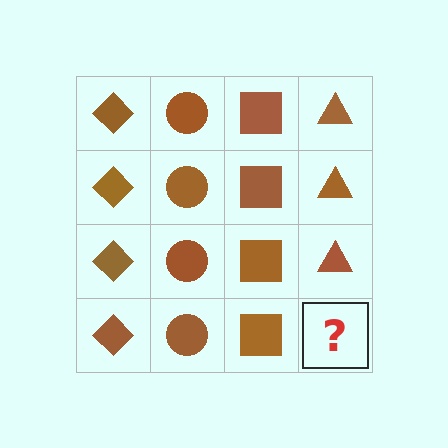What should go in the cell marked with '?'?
The missing cell should contain a brown triangle.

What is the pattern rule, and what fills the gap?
The rule is that each column has a consistent shape. The gap should be filled with a brown triangle.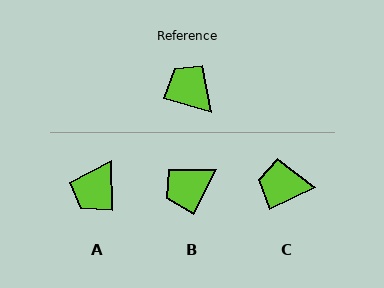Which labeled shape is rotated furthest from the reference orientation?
A, about 106 degrees away.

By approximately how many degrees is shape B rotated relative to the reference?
Approximately 79 degrees counter-clockwise.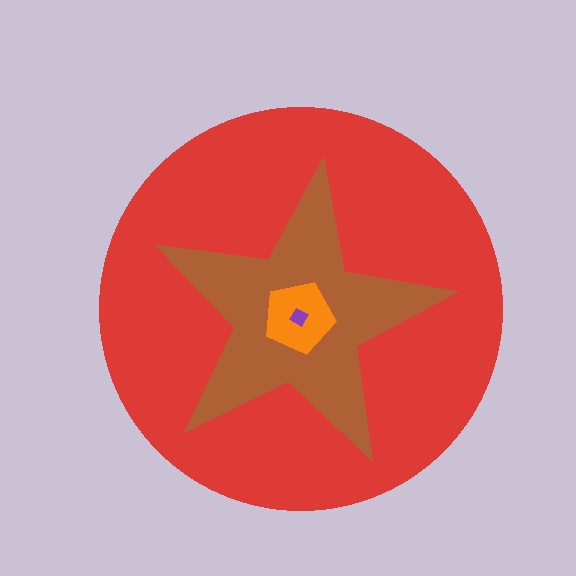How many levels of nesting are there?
4.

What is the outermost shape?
The red circle.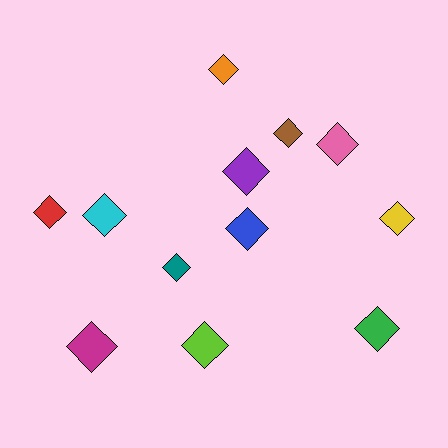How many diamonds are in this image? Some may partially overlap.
There are 12 diamonds.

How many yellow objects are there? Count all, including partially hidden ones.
There is 1 yellow object.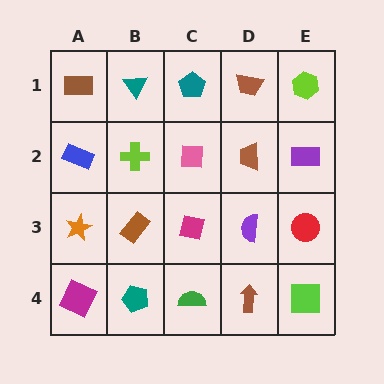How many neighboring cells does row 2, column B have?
4.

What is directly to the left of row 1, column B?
A brown rectangle.